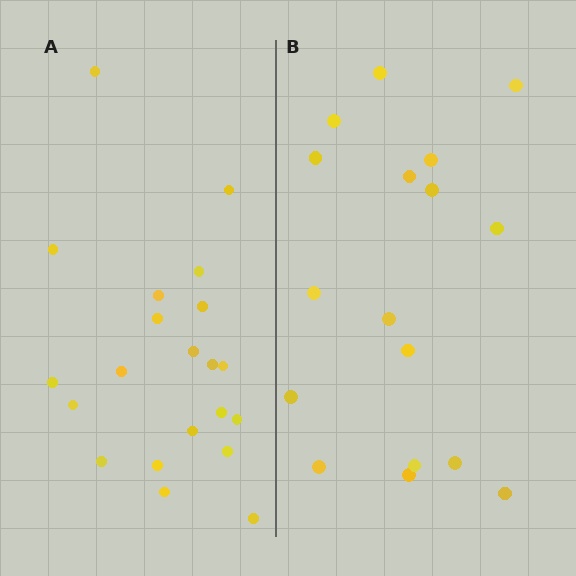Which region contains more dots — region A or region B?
Region A (the left region) has more dots.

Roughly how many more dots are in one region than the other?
Region A has about 4 more dots than region B.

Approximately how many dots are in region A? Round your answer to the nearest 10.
About 20 dots. (The exact count is 21, which rounds to 20.)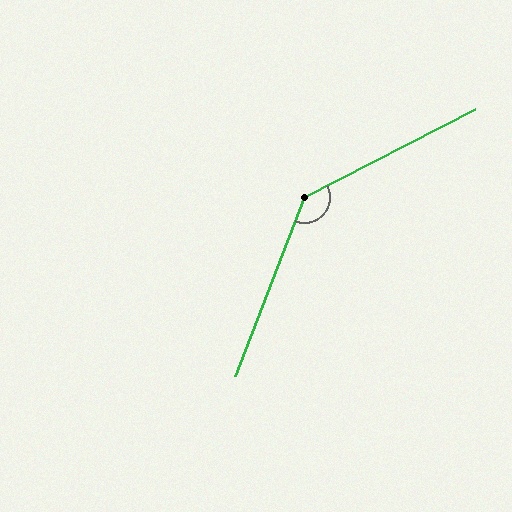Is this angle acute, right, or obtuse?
It is obtuse.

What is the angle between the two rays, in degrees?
Approximately 138 degrees.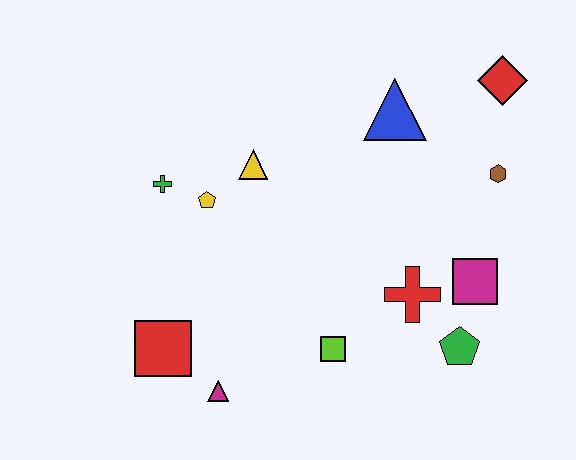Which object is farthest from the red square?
The red diamond is farthest from the red square.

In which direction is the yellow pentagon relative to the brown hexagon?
The yellow pentagon is to the left of the brown hexagon.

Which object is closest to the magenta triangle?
The red square is closest to the magenta triangle.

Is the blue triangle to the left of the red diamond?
Yes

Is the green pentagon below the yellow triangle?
Yes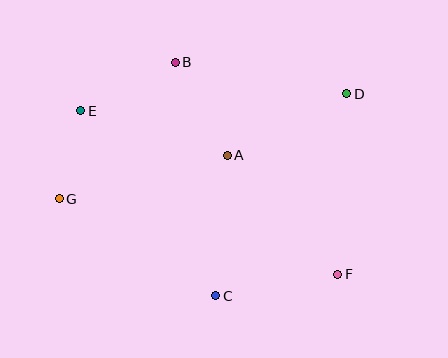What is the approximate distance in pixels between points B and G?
The distance between B and G is approximately 179 pixels.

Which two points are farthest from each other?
Points D and G are farthest from each other.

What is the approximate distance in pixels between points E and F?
The distance between E and F is approximately 305 pixels.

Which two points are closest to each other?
Points E and G are closest to each other.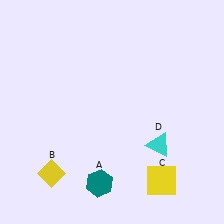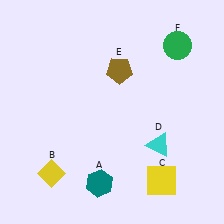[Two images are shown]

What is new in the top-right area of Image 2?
A brown pentagon (E) was added in the top-right area of Image 2.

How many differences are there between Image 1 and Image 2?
There are 2 differences between the two images.